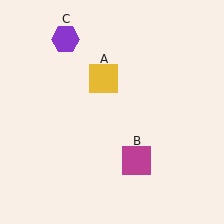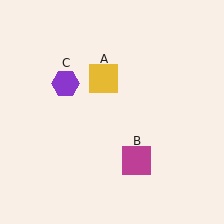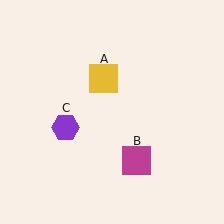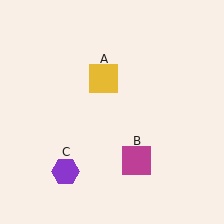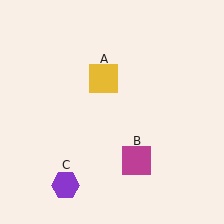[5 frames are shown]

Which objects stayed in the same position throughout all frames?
Yellow square (object A) and magenta square (object B) remained stationary.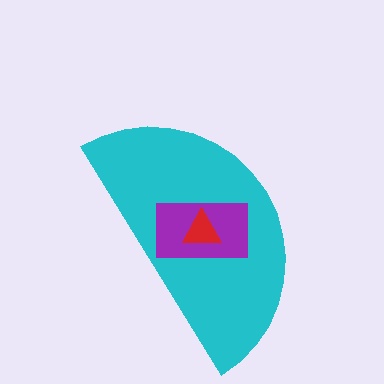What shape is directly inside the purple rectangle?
The red triangle.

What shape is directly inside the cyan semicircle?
The purple rectangle.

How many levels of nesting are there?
3.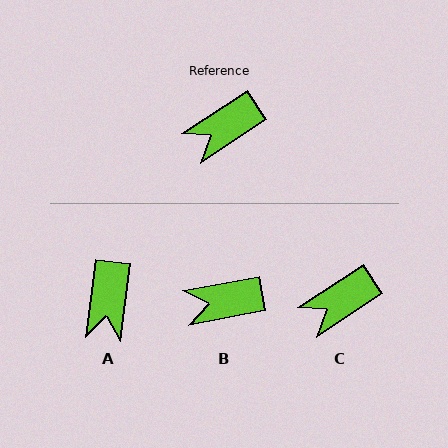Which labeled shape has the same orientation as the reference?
C.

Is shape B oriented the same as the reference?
No, it is off by about 23 degrees.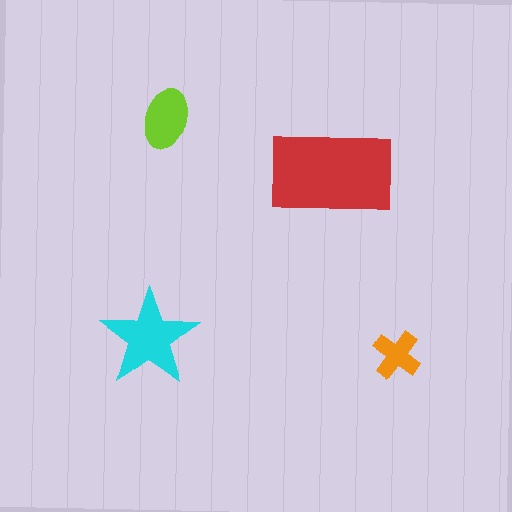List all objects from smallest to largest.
The orange cross, the lime ellipse, the cyan star, the red rectangle.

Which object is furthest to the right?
The orange cross is rightmost.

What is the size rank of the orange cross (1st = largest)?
4th.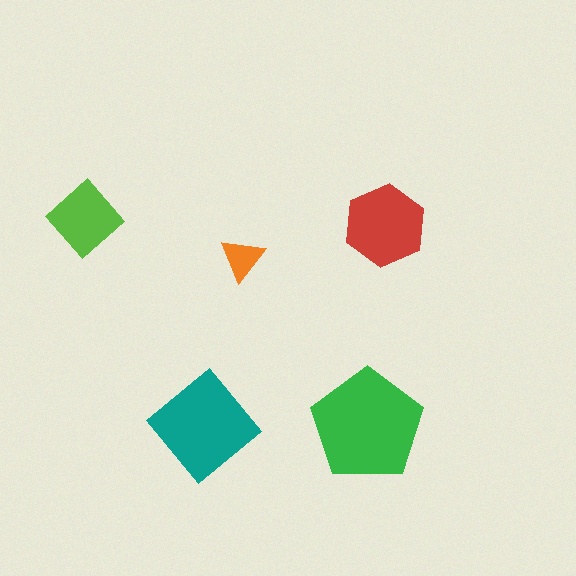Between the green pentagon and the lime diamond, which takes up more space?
The green pentagon.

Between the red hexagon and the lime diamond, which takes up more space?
The red hexagon.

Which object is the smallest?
The orange triangle.